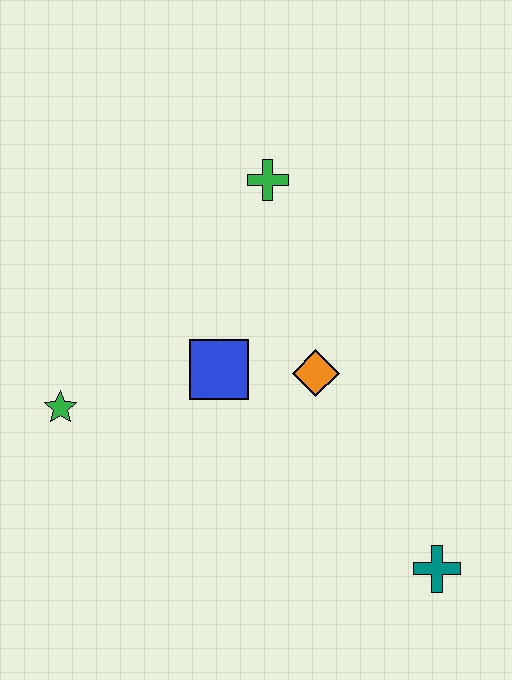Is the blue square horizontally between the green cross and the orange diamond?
No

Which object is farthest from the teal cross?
The green cross is farthest from the teal cross.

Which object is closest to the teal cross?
The orange diamond is closest to the teal cross.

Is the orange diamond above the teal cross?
Yes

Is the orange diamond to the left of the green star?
No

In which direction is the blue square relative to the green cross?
The blue square is below the green cross.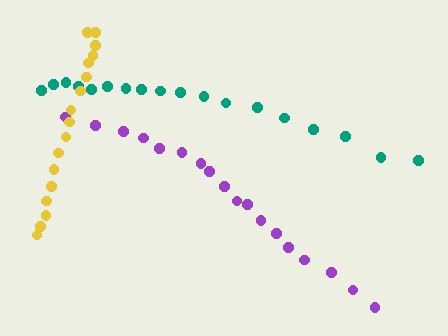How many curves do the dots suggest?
There are 3 distinct paths.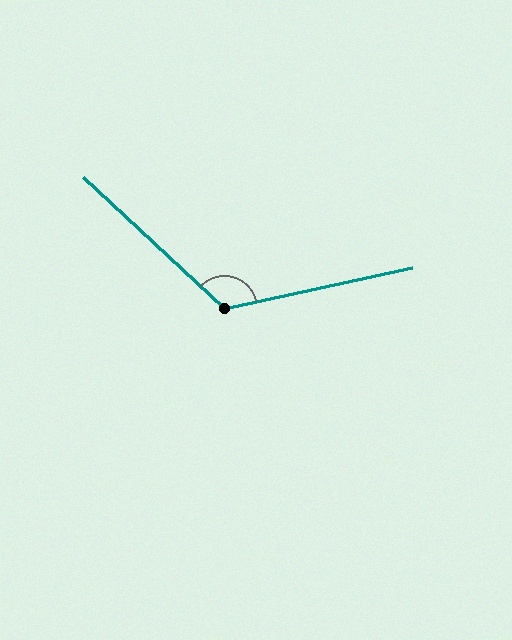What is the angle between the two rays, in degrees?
Approximately 125 degrees.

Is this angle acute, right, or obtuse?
It is obtuse.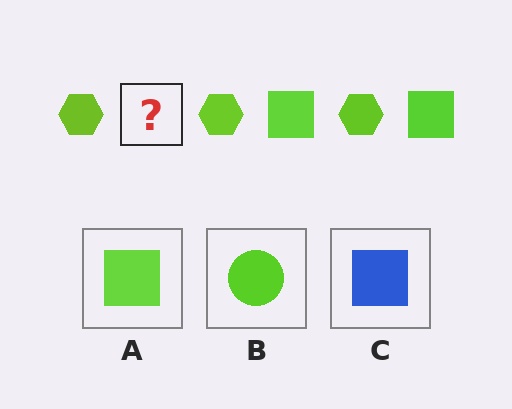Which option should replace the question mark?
Option A.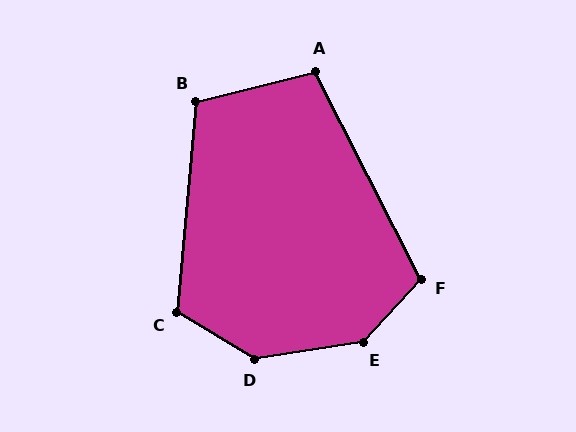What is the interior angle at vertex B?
Approximately 109 degrees (obtuse).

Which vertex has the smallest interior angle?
A, at approximately 103 degrees.